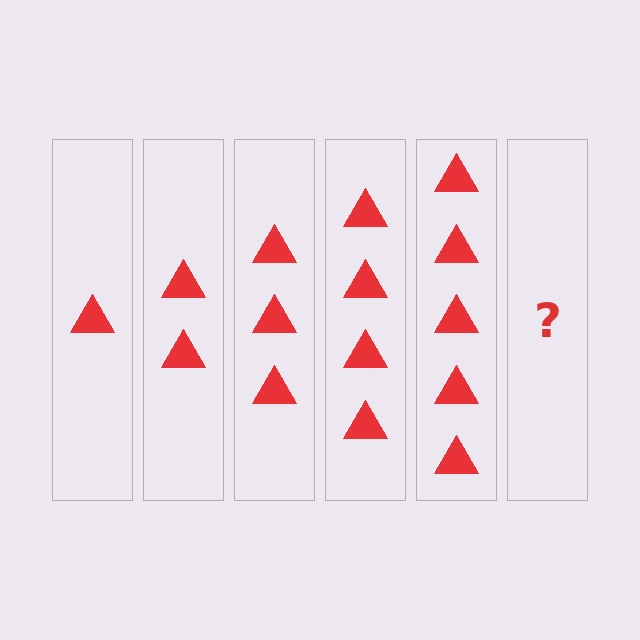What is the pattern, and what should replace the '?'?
The pattern is that each step adds one more triangle. The '?' should be 6 triangles.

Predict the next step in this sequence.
The next step is 6 triangles.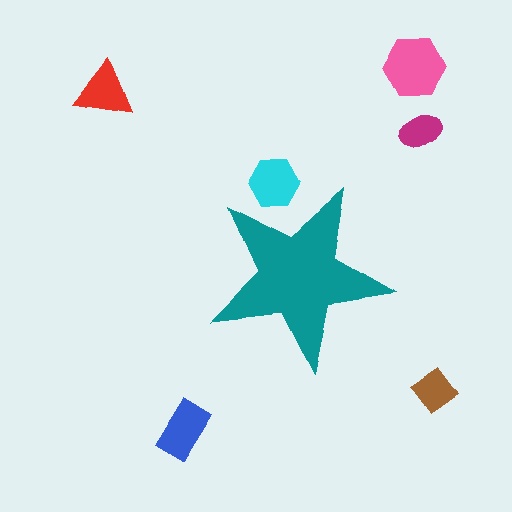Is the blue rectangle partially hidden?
No, the blue rectangle is fully visible.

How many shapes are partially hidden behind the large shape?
1 shape is partially hidden.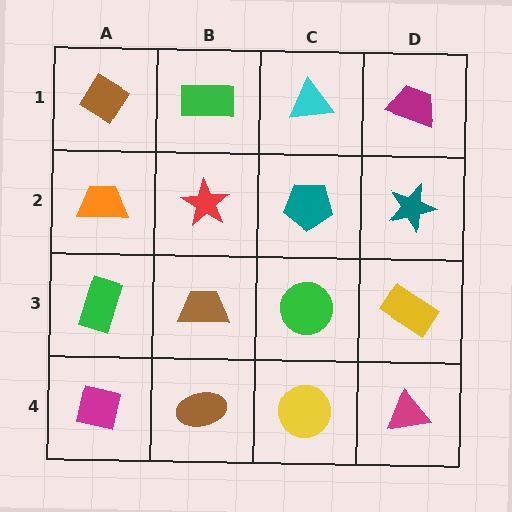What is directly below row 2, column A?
A green rectangle.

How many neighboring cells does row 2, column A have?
3.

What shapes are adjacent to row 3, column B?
A red star (row 2, column B), a brown ellipse (row 4, column B), a green rectangle (row 3, column A), a green circle (row 3, column C).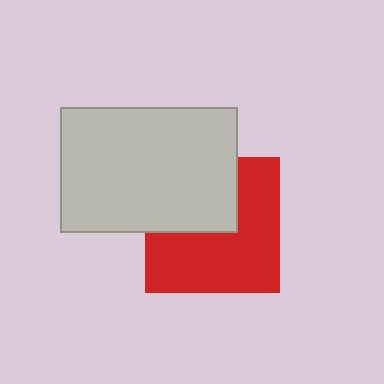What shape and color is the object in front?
The object in front is a light gray rectangle.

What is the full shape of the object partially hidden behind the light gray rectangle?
The partially hidden object is a red square.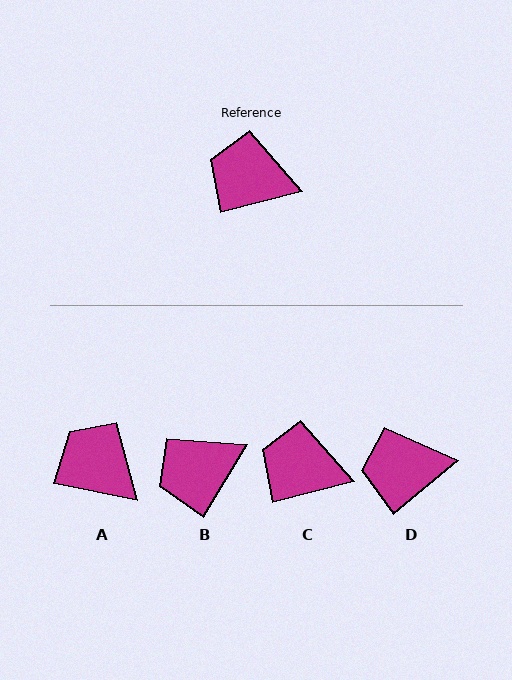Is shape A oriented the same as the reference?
No, it is off by about 27 degrees.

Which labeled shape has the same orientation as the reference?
C.